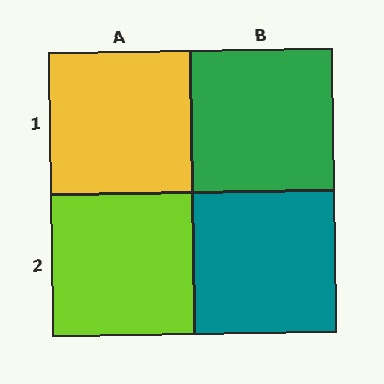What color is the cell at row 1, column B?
Green.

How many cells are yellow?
1 cell is yellow.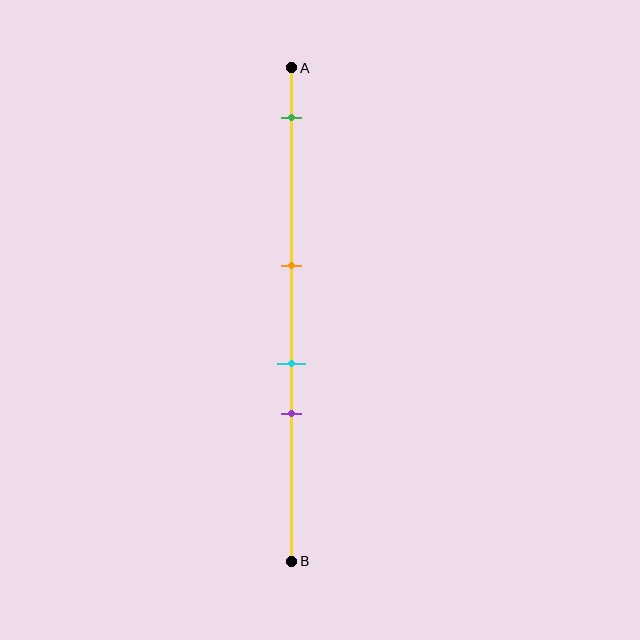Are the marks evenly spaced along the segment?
No, the marks are not evenly spaced.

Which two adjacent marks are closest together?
The cyan and purple marks are the closest adjacent pair.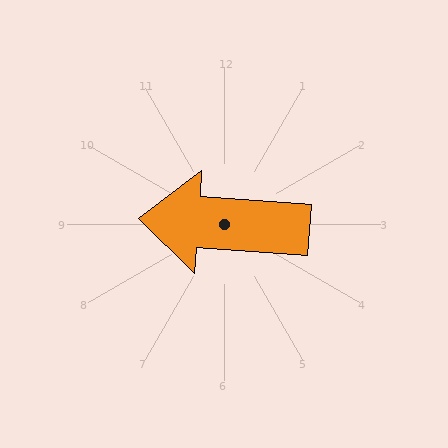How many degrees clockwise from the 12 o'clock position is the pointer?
Approximately 274 degrees.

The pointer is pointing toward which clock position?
Roughly 9 o'clock.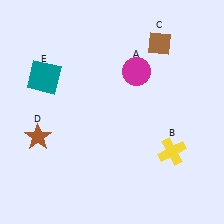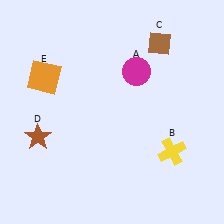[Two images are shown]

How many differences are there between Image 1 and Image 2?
There is 1 difference between the two images.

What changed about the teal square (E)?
In Image 1, E is teal. In Image 2, it changed to orange.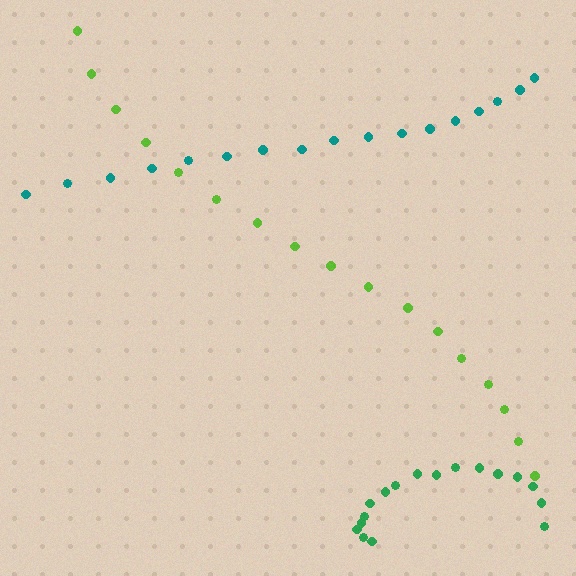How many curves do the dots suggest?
There are 3 distinct paths.